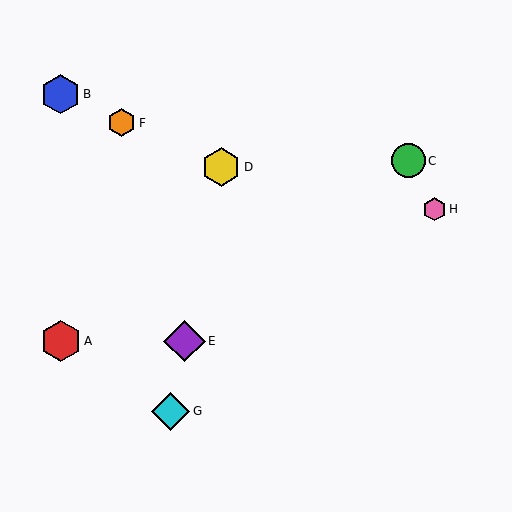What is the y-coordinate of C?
Object C is at y≈161.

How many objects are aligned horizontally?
2 objects (A, E) are aligned horizontally.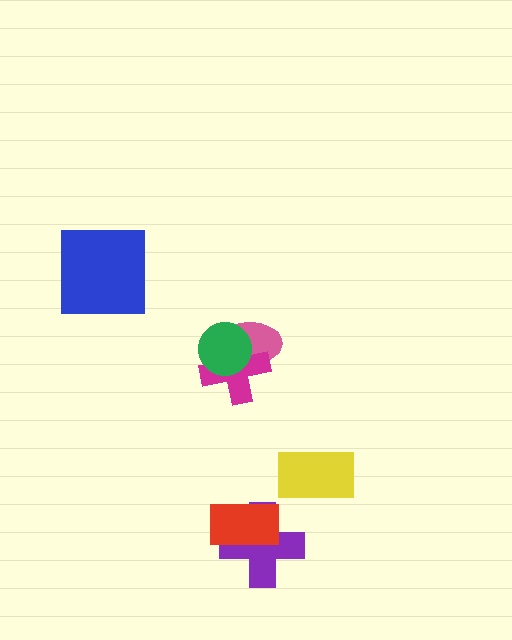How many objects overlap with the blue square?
0 objects overlap with the blue square.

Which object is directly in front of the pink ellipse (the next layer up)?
The magenta cross is directly in front of the pink ellipse.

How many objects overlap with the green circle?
2 objects overlap with the green circle.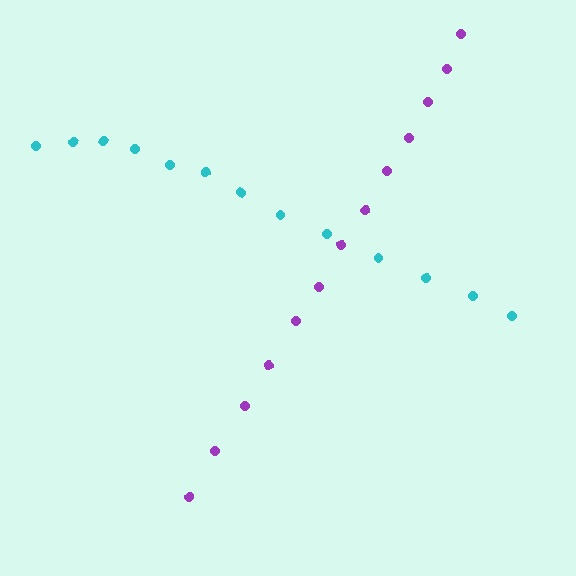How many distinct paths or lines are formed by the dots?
There are 2 distinct paths.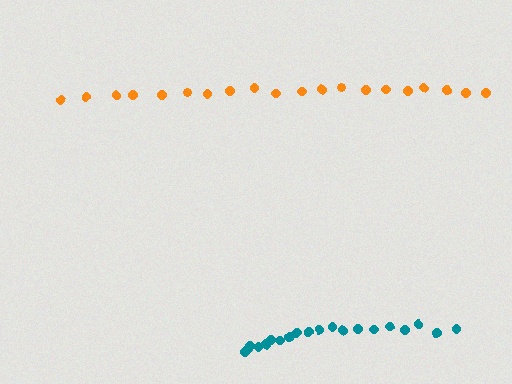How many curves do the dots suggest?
There are 2 distinct paths.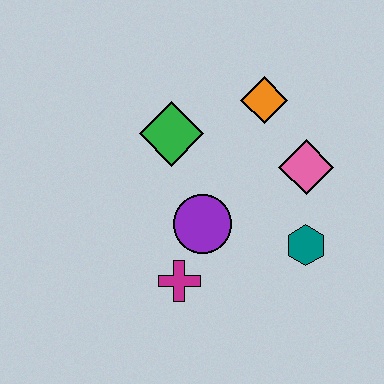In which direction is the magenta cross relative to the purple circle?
The magenta cross is below the purple circle.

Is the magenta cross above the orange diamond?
No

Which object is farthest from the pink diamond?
The magenta cross is farthest from the pink diamond.